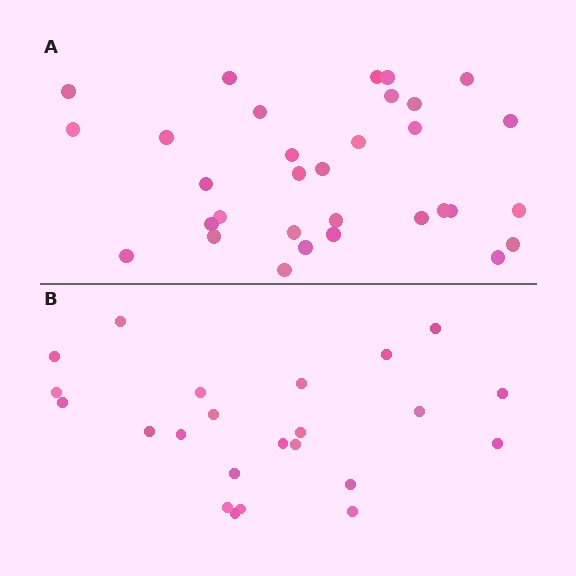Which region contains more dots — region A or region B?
Region A (the top region) has more dots.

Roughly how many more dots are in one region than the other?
Region A has roughly 8 or so more dots than region B.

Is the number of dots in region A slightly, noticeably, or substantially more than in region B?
Region A has noticeably more, but not dramatically so. The ratio is roughly 1.4 to 1.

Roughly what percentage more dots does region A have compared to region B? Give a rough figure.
About 40% more.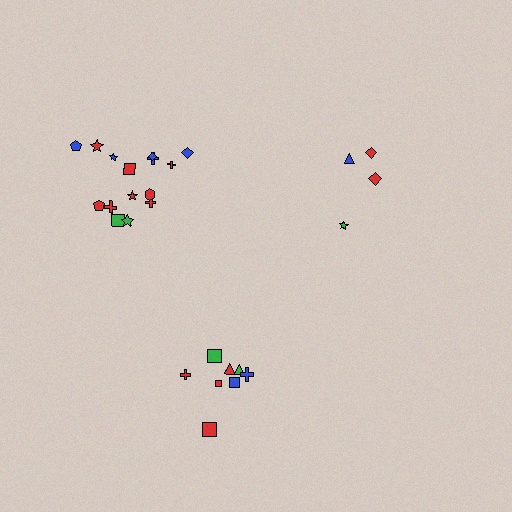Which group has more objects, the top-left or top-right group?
The top-left group.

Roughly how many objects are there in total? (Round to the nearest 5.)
Roughly 25 objects in total.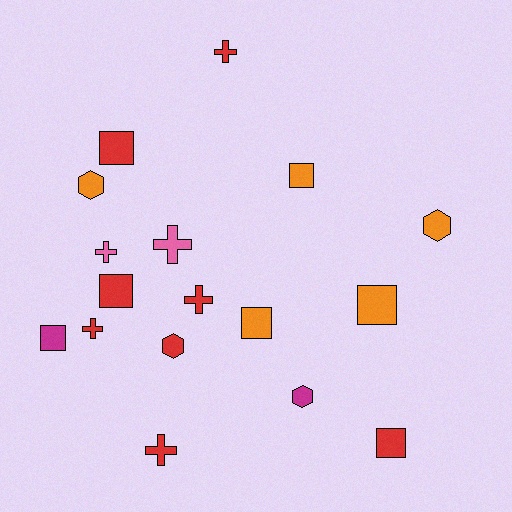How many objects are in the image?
There are 17 objects.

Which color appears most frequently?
Red, with 8 objects.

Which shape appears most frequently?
Square, with 7 objects.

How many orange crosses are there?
There are no orange crosses.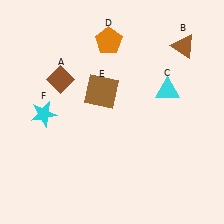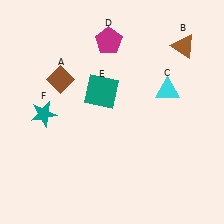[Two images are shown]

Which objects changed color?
D changed from orange to magenta. E changed from brown to teal. F changed from cyan to teal.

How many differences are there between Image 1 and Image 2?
There are 3 differences between the two images.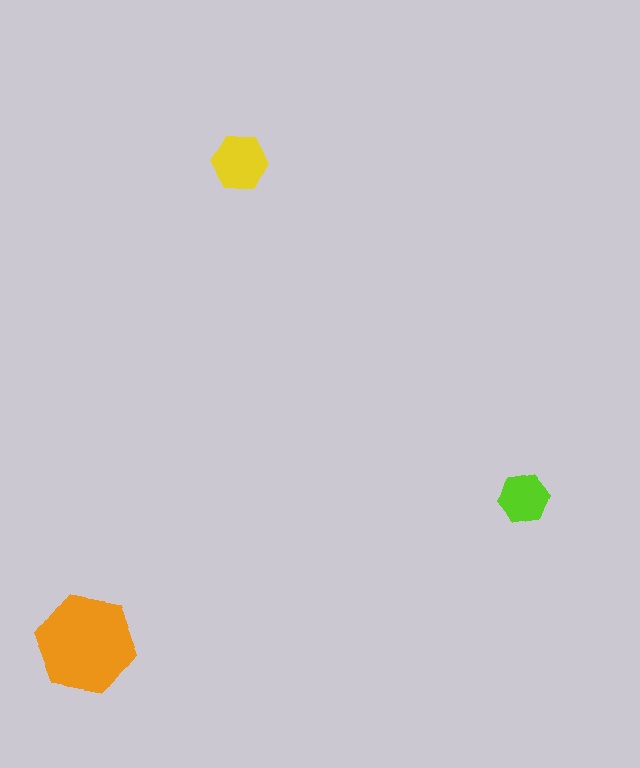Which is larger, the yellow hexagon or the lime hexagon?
The yellow one.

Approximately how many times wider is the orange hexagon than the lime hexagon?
About 2 times wider.